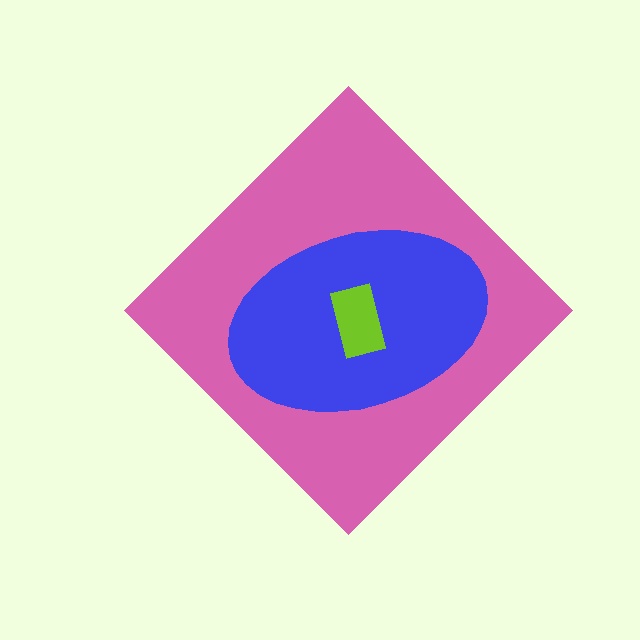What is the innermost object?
The lime rectangle.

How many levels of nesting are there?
3.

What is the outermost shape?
The pink diamond.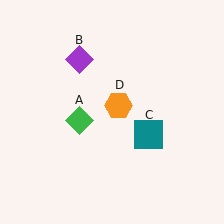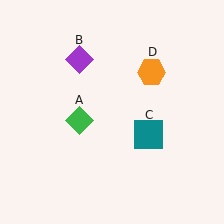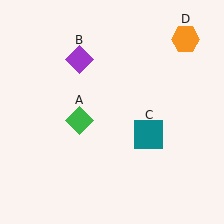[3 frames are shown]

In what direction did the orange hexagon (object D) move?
The orange hexagon (object D) moved up and to the right.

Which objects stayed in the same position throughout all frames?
Green diamond (object A) and purple diamond (object B) and teal square (object C) remained stationary.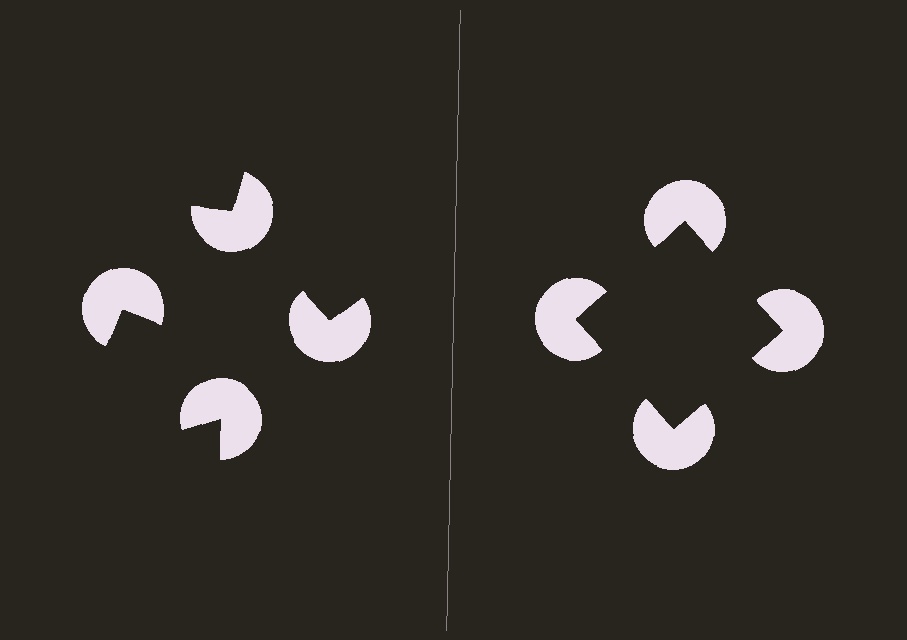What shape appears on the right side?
An illusory square.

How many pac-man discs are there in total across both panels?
8 — 4 on each side.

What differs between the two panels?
The pac-man discs are positioned identically on both sides; only the wedge orientations differ. On the right they align to a square; on the left they are misaligned.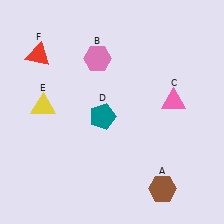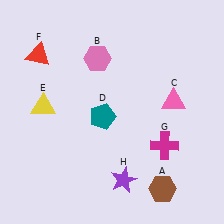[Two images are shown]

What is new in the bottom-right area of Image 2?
A purple star (H) was added in the bottom-right area of Image 2.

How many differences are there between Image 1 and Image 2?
There are 2 differences between the two images.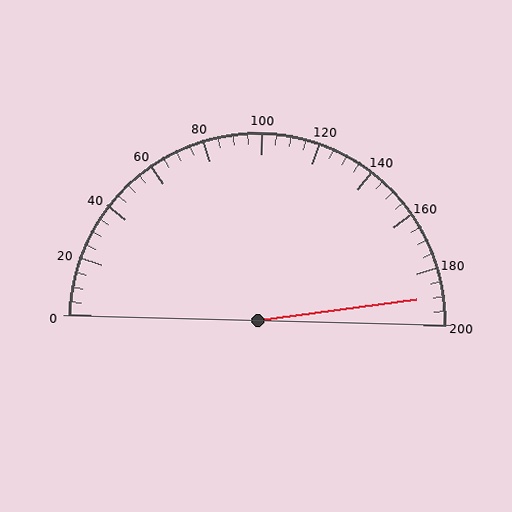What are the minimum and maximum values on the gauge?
The gauge ranges from 0 to 200.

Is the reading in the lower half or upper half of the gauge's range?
The reading is in the upper half of the range (0 to 200).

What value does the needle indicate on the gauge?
The needle indicates approximately 190.